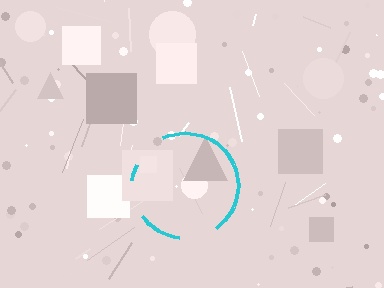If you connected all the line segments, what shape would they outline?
They would outline a circle.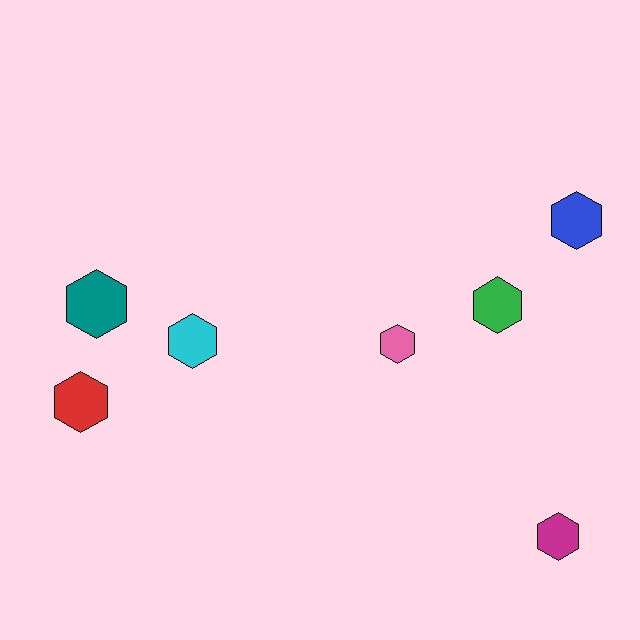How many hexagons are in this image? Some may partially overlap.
There are 7 hexagons.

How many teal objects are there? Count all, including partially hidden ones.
There is 1 teal object.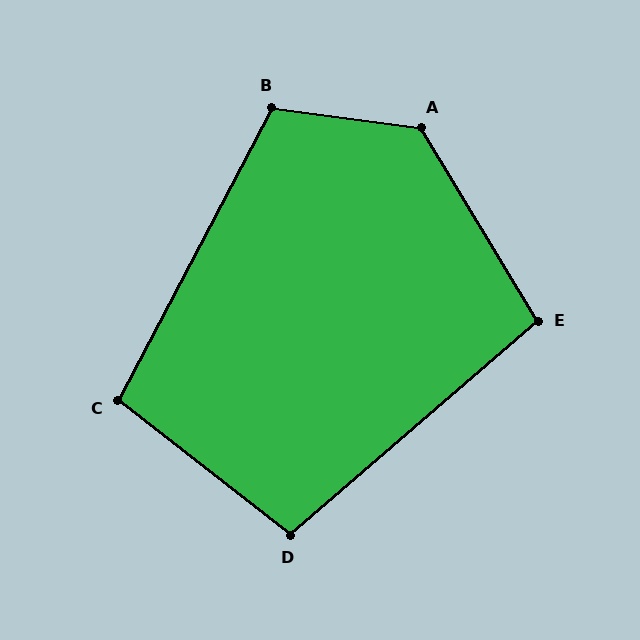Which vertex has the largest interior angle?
A, at approximately 128 degrees.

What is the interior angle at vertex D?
Approximately 101 degrees (obtuse).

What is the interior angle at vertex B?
Approximately 110 degrees (obtuse).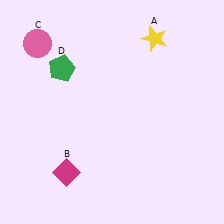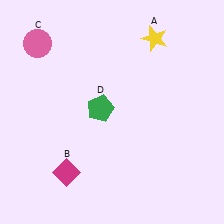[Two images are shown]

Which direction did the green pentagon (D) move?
The green pentagon (D) moved down.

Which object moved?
The green pentagon (D) moved down.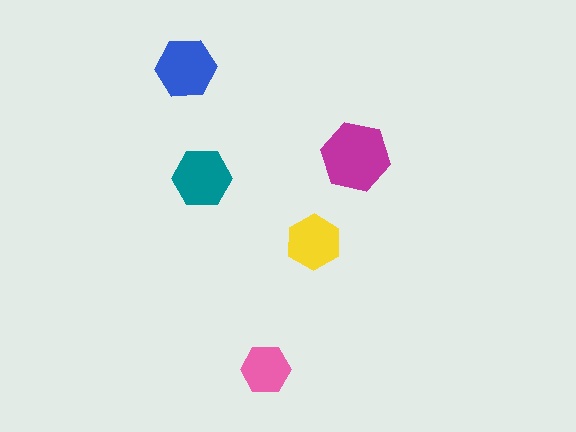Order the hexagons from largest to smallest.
the magenta one, the blue one, the teal one, the yellow one, the pink one.